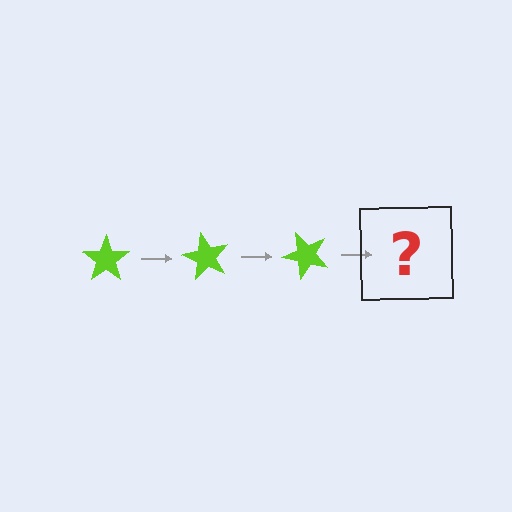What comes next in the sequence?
The next element should be a lime star rotated 180 degrees.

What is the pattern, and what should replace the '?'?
The pattern is that the star rotates 60 degrees each step. The '?' should be a lime star rotated 180 degrees.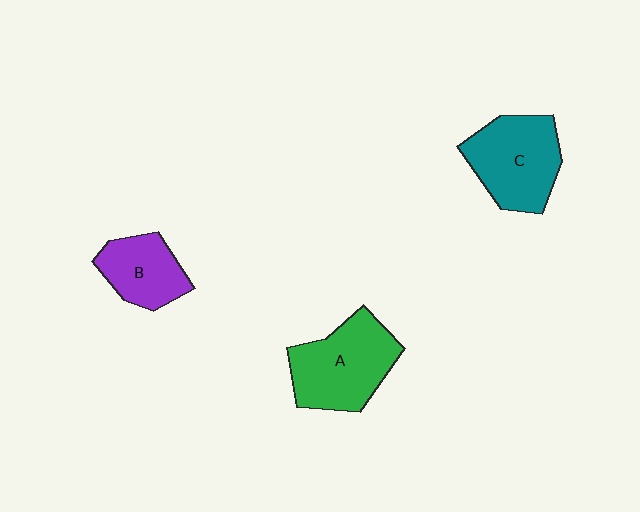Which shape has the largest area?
Shape A (green).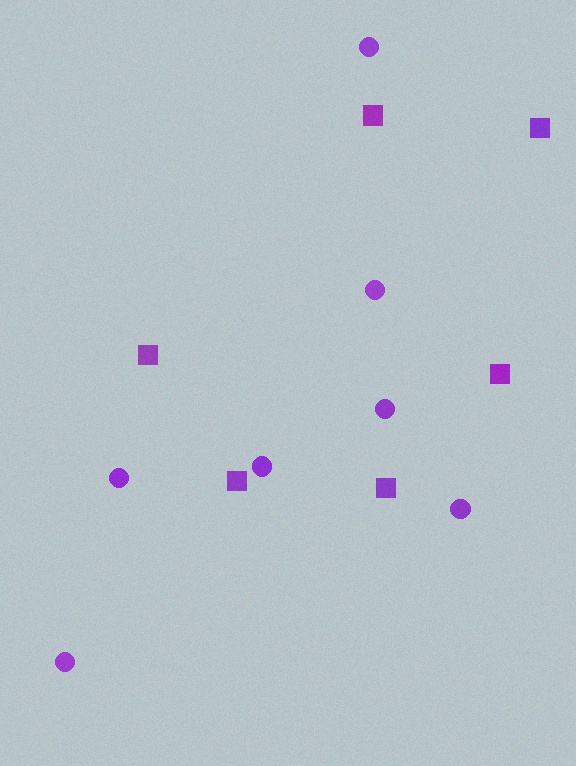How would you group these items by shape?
There are 2 groups: one group of circles (7) and one group of squares (6).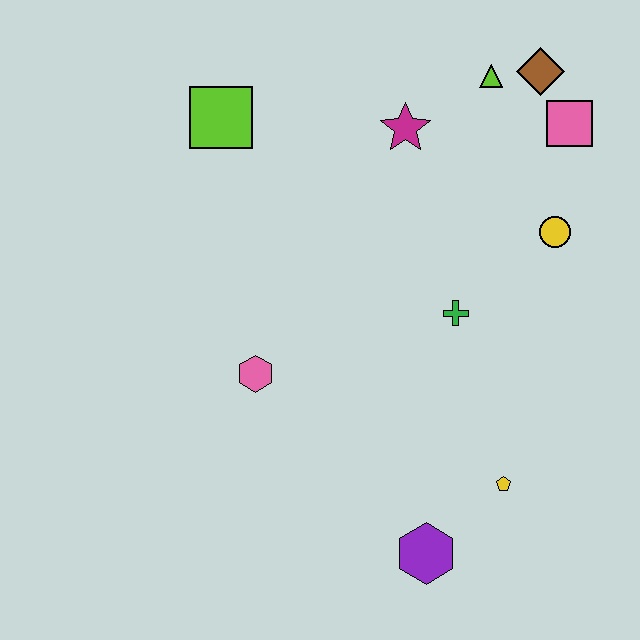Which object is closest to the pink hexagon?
The green cross is closest to the pink hexagon.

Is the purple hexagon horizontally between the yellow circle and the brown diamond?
No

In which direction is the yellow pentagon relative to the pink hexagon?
The yellow pentagon is to the right of the pink hexagon.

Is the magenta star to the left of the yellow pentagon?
Yes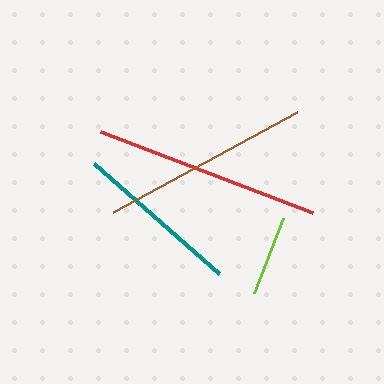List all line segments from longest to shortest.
From longest to shortest: red, brown, teal, lime.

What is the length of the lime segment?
The lime segment is approximately 80 pixels long.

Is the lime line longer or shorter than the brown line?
The brown line is longer than the lime line.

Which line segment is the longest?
The red line is the longest at approximately 228 pixels.